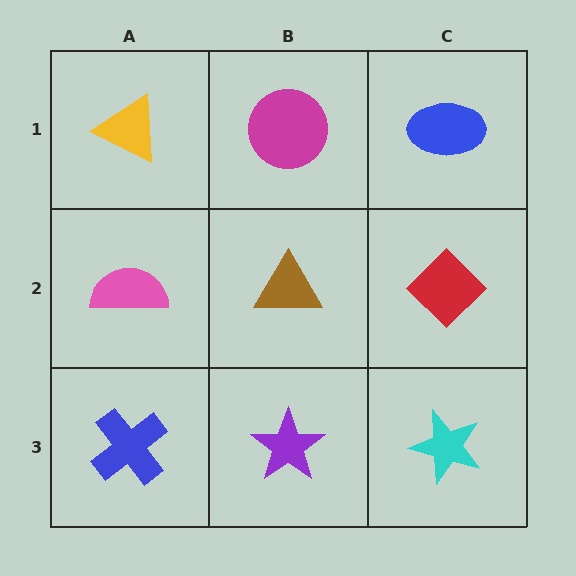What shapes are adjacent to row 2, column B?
A magenta circle (row 1, column B), a purple star (row 3, column B), a pink semicircle (row 2, column A), a red diamond (row 2, column C).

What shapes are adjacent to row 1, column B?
A brown triangle (row 2, column B), a yellow triangle (row 1, column A), a blue ellipse (row 1, column C).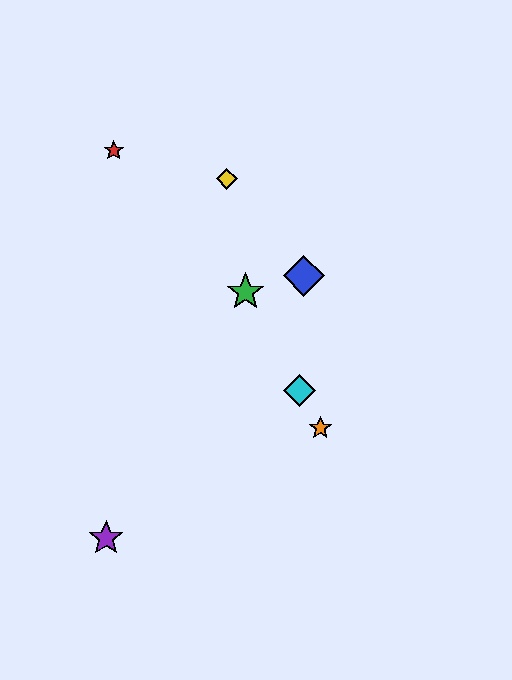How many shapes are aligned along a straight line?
3 shapes (the green star, the orange star, the cyan diamond) are aligned along a straight line.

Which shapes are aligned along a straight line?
The green star, the orange star, the cyan diamond are aligned along a straight line.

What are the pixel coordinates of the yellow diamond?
The yellow diamond is at (227, 179).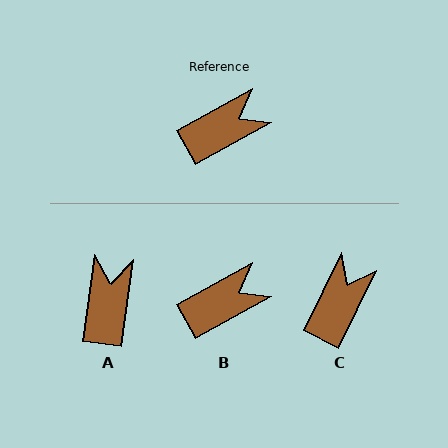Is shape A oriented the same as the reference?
No, it is off by about 53 degrees.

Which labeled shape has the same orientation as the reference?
B.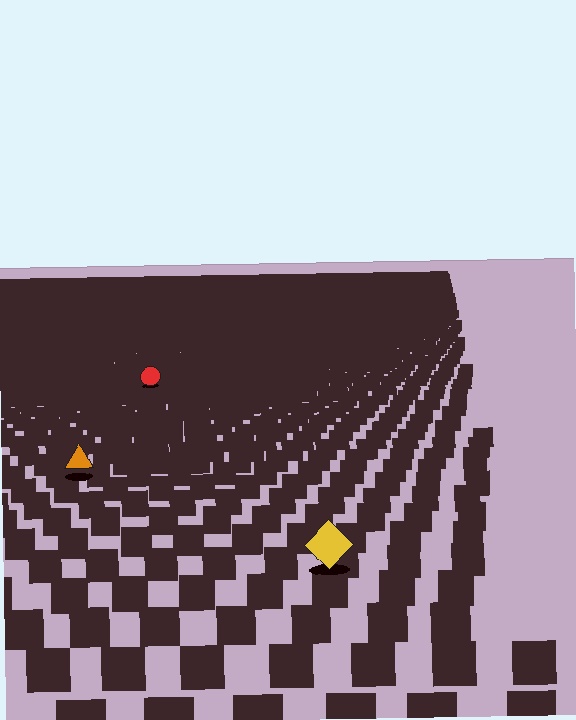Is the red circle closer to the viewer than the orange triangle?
No. The orange triangle is closer — you can tell from the texture gradient: the ground texture is coarser near it.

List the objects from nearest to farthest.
From nearest to farthest: the yellow diamond, the orange triangle, the red circle.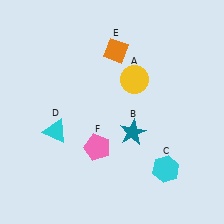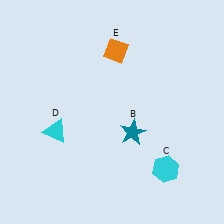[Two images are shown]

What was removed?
The yellow circle (A), the pink pentagon (F) were removed in Image 2.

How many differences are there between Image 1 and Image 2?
There are 2 differences between the two images.